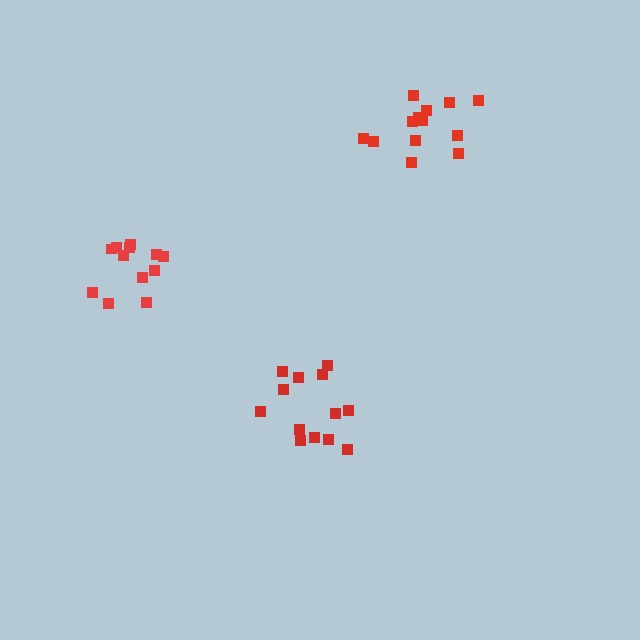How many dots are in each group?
Group 1: 12 dots, Group 2: 13 dots, Group 3: 13 dots (38 total).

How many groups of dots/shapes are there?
There are 3 groups.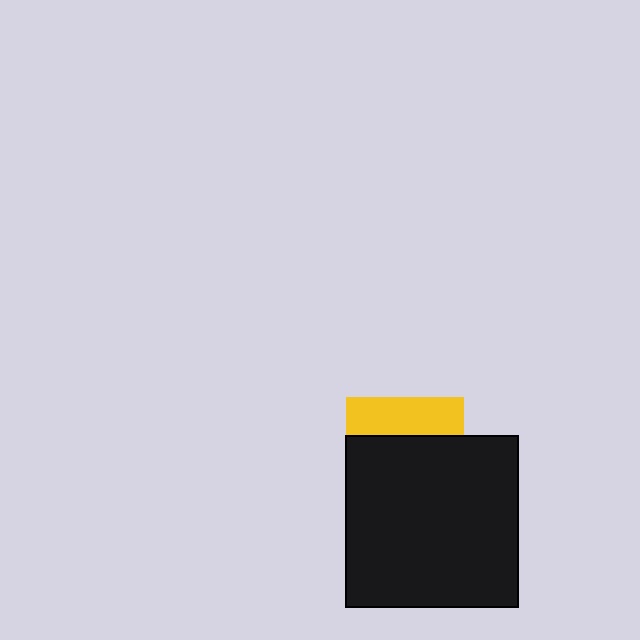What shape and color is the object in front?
The object in front is a black square.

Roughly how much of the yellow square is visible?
A small part of it is visible (roughly 32%).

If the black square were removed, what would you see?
You would see the complete yellow square.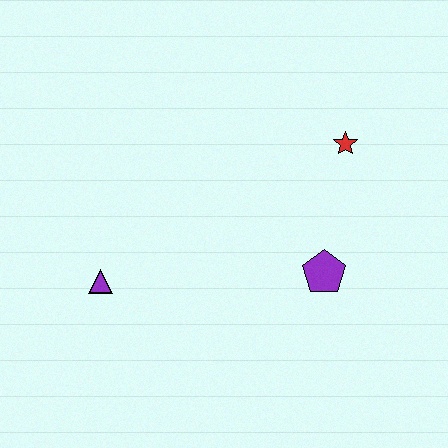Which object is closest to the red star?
The purple pentagon is closest to the red star.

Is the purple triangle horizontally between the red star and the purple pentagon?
No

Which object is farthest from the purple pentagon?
The purple triangle is farthest from the purple pentagon.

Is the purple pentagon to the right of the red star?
No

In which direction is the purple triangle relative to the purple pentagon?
The purple triangle is to the left of the purple pentagon.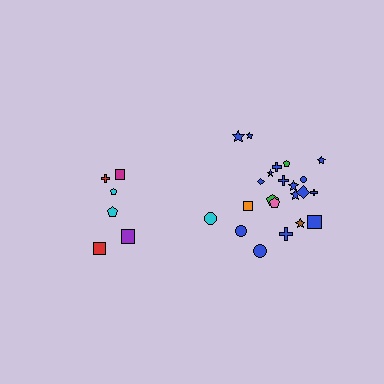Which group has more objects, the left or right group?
The right group.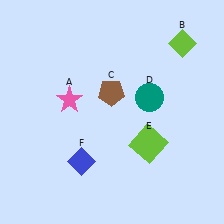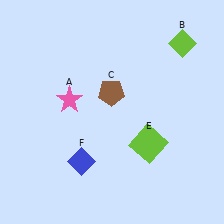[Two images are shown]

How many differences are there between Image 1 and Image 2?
There is 1 difference between the two images.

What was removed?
The teal circle (D) was removed in Image 2.